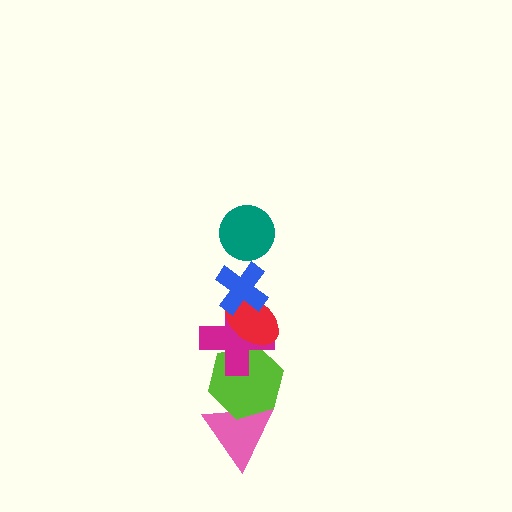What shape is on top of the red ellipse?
The blue cross is on top of the red ellipse.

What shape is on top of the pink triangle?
The lime hexagon is on top of the pink triangle.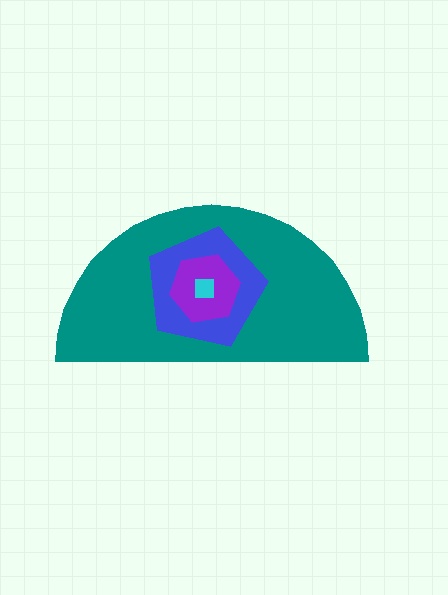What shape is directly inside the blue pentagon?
The purple hexagon.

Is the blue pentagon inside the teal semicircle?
Yes.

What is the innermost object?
The cyan square.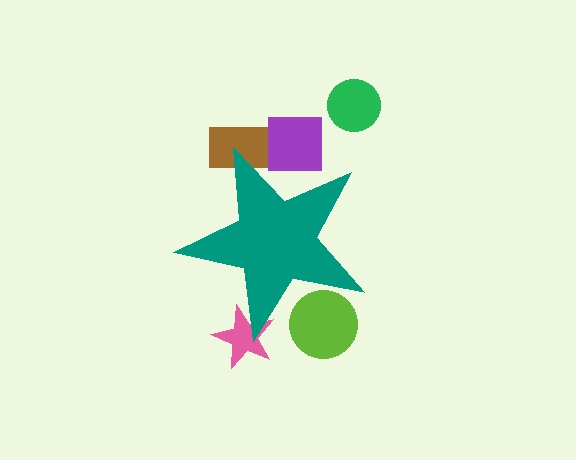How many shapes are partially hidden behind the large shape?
4 shapes are partially hidden.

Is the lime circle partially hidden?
Yes, the lime circle is partially hidden behind the teal star.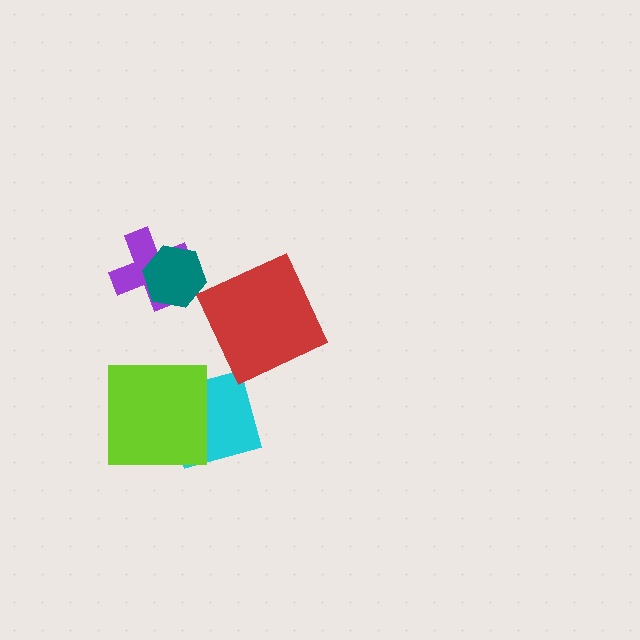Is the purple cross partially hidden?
Yes, it is partially covered by another shape.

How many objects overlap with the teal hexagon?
1 object overlaps with the teal hexagon.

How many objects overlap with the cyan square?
1 object overlaps with the cyan square.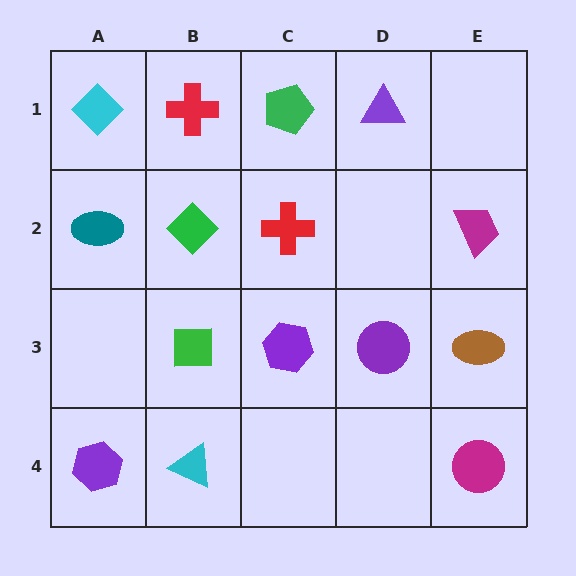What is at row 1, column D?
A purple triangle.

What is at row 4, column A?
A purple hexagon.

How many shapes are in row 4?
3 shapes.